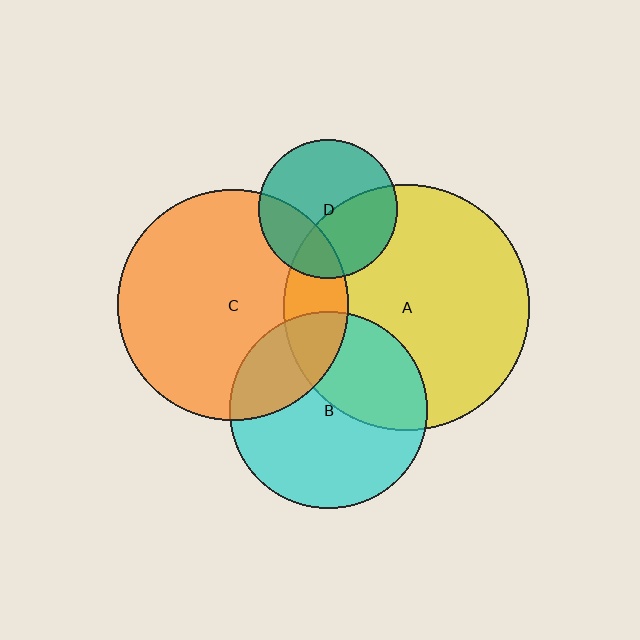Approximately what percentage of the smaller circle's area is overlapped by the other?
Approximately 30%.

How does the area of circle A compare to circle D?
Approximately 3.1 times.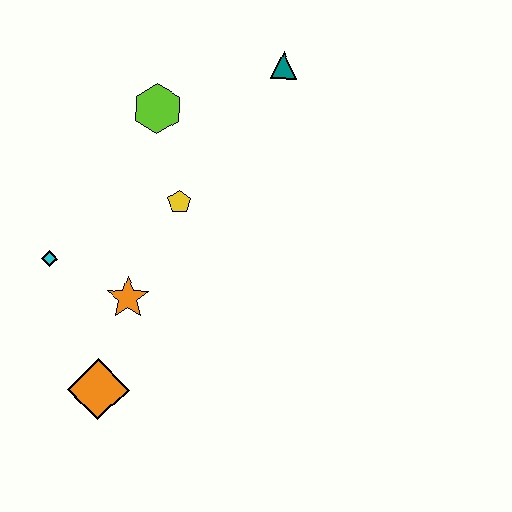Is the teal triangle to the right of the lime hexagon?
Yes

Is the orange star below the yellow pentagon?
Yes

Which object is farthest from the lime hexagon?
The orange diamond is farthest from the lime hexagon.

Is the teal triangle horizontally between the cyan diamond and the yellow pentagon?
No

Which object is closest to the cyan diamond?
The orange star is closest to the cyan diamond.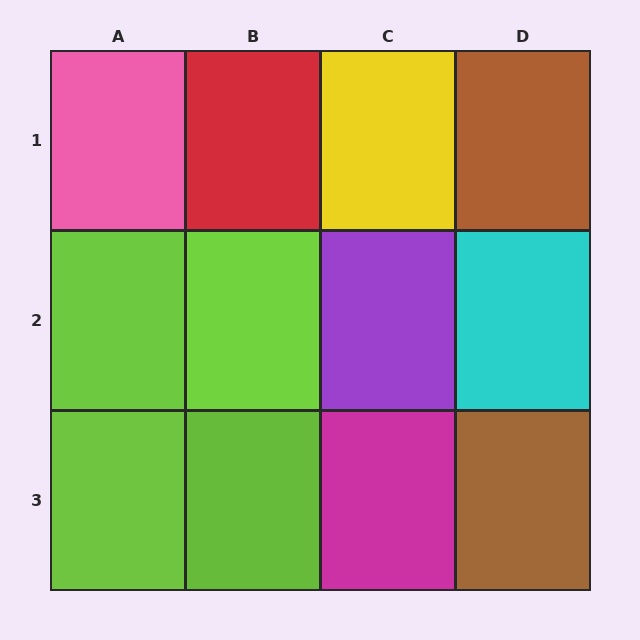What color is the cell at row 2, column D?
Cyan.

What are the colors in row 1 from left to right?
Pink, red, yellow, brown.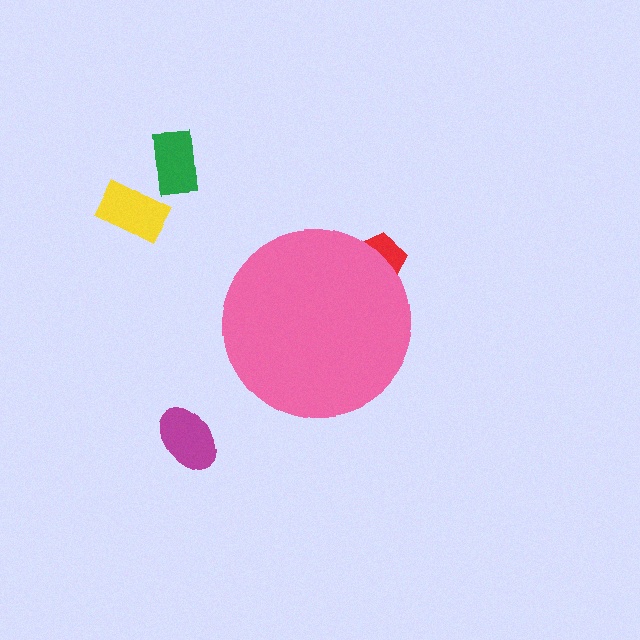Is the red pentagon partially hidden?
Yes, the red pentagon is partially hidden behind the pink circle.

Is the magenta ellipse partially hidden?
No, the magenta ellipse is fully visible.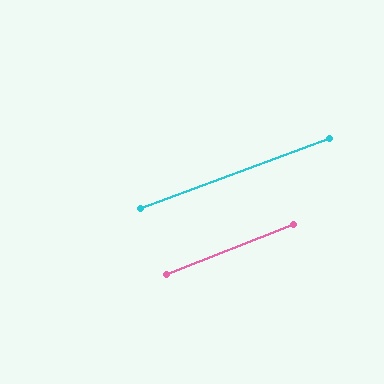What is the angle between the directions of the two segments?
Approximately 1 degree.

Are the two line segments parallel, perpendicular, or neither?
Parallel — their directions differ by only 1.1°.